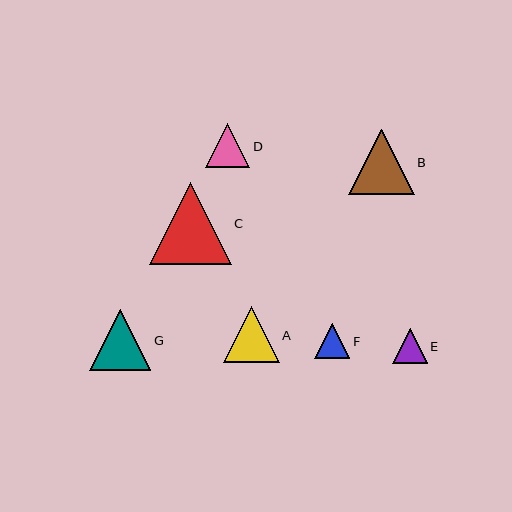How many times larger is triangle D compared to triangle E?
Triangle D is approximately 1.3 times the size of triangle E.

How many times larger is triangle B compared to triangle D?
Triangle B is approximately 1.5 times the size of triangle D.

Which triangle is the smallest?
Triangle E is the smallest with a size of approximately 35 pixels.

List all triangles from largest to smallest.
From largest to smallest: C, B, G, A, D, F, E.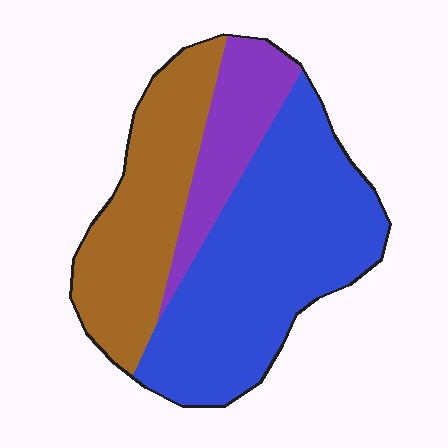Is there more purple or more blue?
Blue.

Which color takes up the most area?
Blue, at roughly 50%.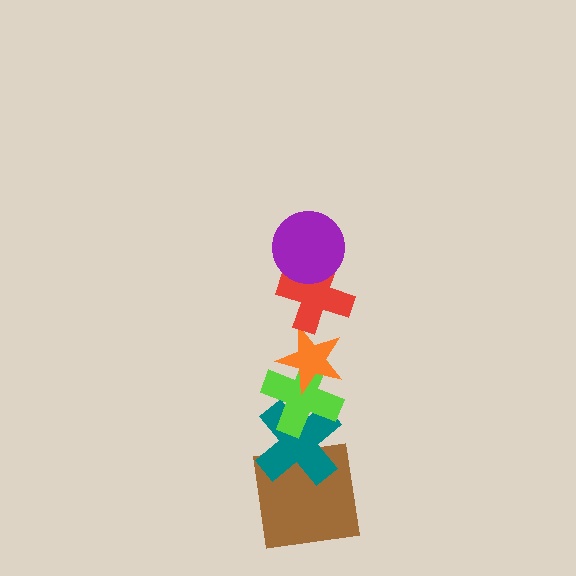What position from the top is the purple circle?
The purple circle is 1st from the top.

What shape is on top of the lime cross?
The orange star is on top of the lime cross.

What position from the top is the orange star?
The orange star is 3rd from the top.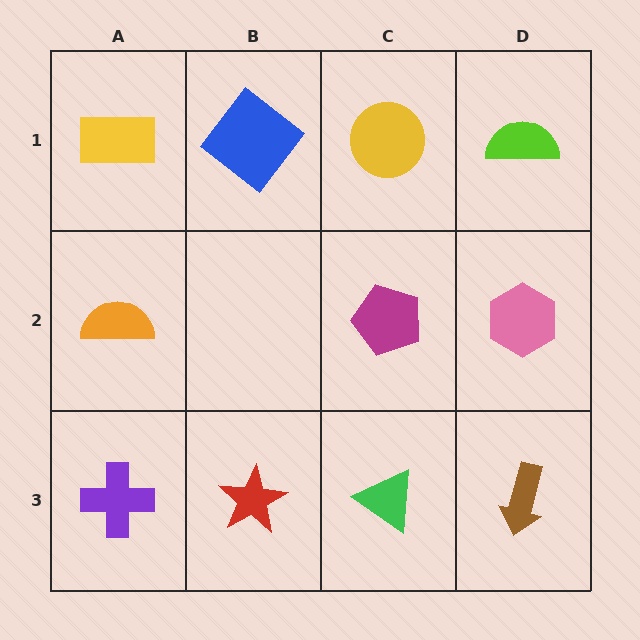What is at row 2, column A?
An orange semicircle.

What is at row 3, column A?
A purple cross.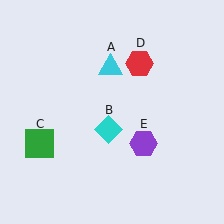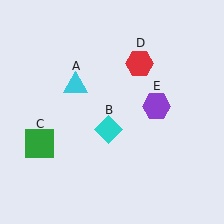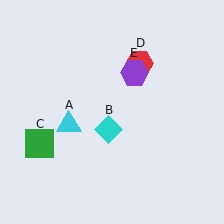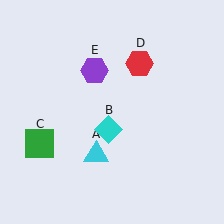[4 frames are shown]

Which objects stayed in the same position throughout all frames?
Cyan diamond (object B) and green square (object C) and red hexagon (object D) remained stationary.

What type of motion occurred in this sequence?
The cyan triangle (object A), purple hexagon (object E) rotated counterclockwise around the center of the scene.